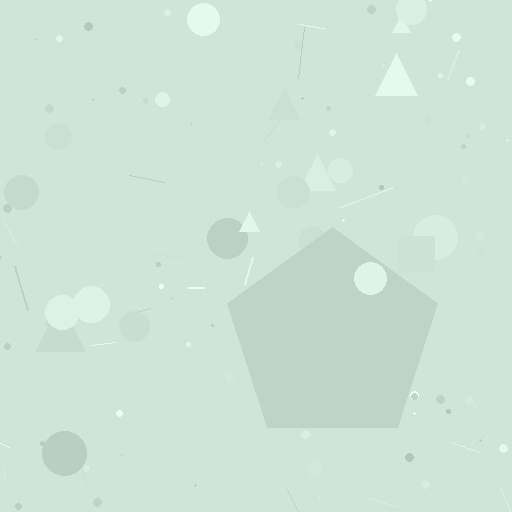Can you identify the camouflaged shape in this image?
The camouflaged shape is a pentagon.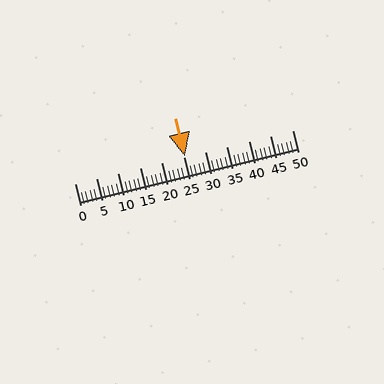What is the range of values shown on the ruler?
The ruler shows values from 0 to 50.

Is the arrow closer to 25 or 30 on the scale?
The arrow is closer to 25.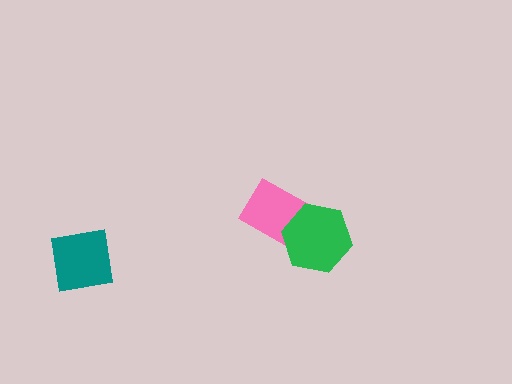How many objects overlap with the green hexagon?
1 object overlaps with the green hexagon.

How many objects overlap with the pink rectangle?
1 object overlaps with the pink rectangle.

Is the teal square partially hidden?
No, no other shape covers it.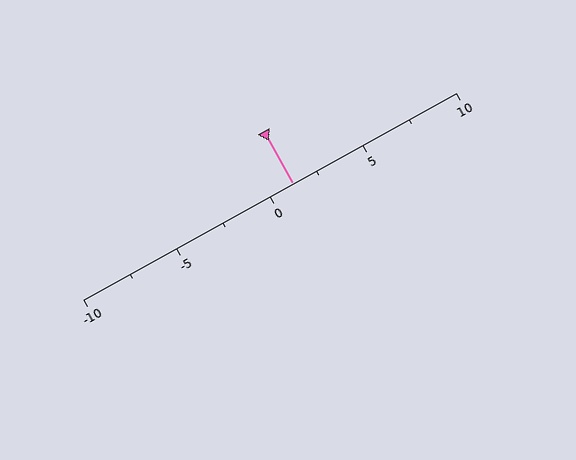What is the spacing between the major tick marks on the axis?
The major ticks are spaced 5 apart.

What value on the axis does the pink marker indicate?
The marker indicates approximately 1.2.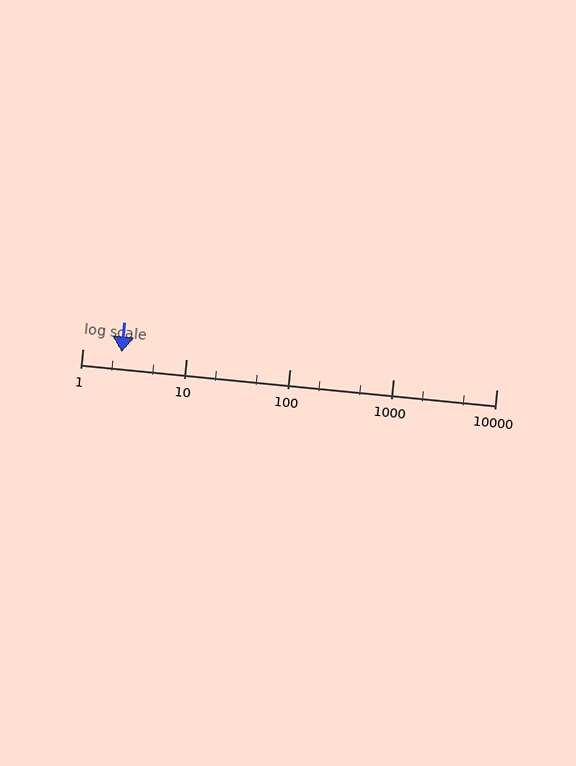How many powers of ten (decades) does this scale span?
The scale spans 4 decades, from 1 to 10000.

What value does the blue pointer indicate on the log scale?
The pointer indicates approximately 2.4.